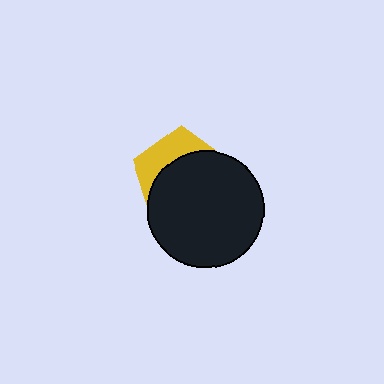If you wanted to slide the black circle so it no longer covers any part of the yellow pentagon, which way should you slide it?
Slide it toward the lower-right — that is the most direct way to separate the two shapes.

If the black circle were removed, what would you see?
You would see the complete yellow pentagon.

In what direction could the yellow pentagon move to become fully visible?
The yellow pentagon could move toward the upper-left. That would shift it out from behind the black circle entirely.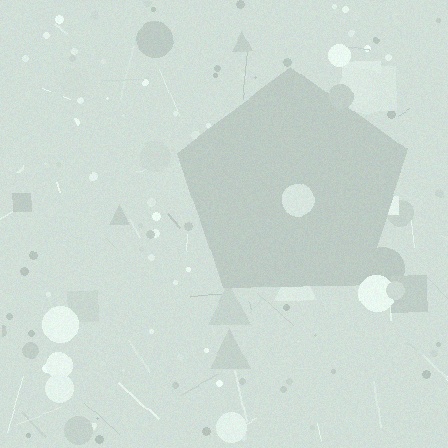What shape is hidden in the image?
A pentagon is hidden in the image.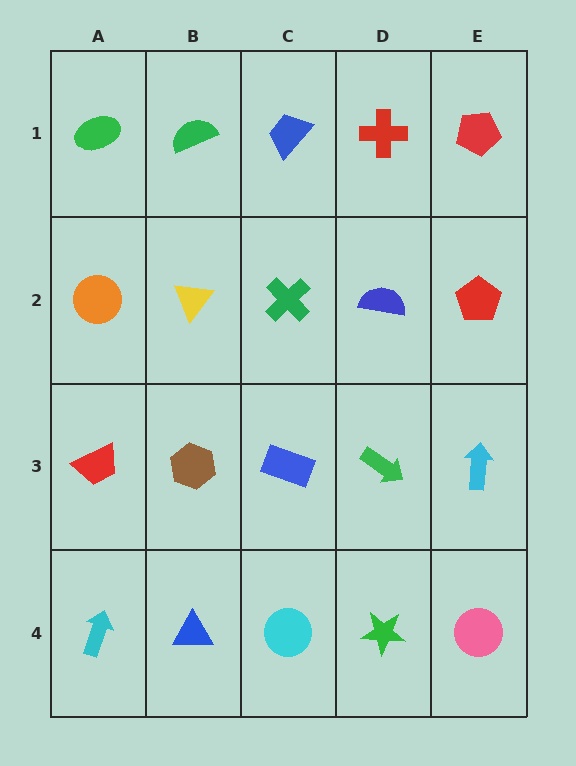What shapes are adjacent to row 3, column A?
An orange circle (row 2, column A), a cyan arrow (row 4, column A), a brown hexagon (row 3, column B).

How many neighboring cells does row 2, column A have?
3.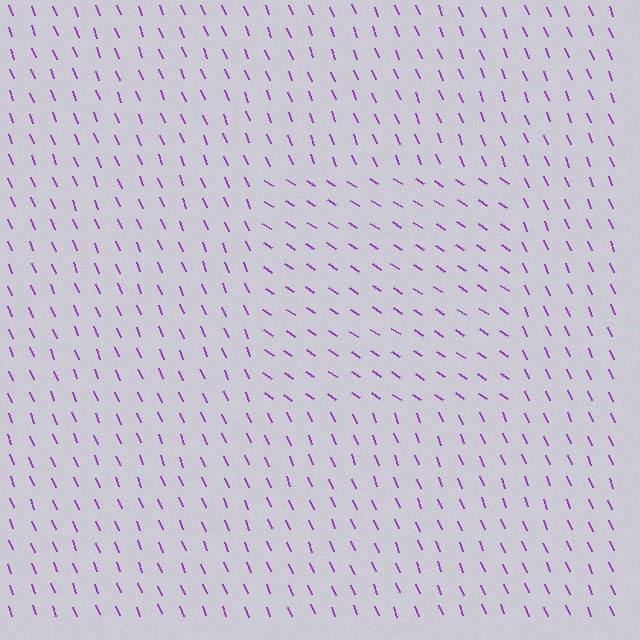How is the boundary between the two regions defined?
The boundary is defined purely by a change in line orientation (approximately 35 degrees difference). All lines are the same color and thickness.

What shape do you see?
I see a rectangle.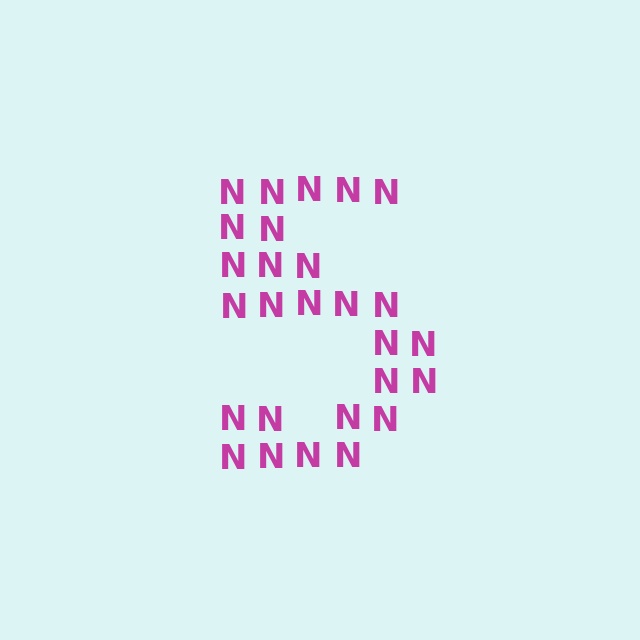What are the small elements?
The small elements are letter N's.